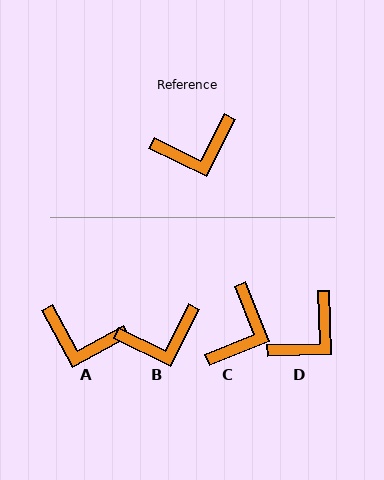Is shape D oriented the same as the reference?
No, it is off by about 28 degrees.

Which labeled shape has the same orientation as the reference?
B.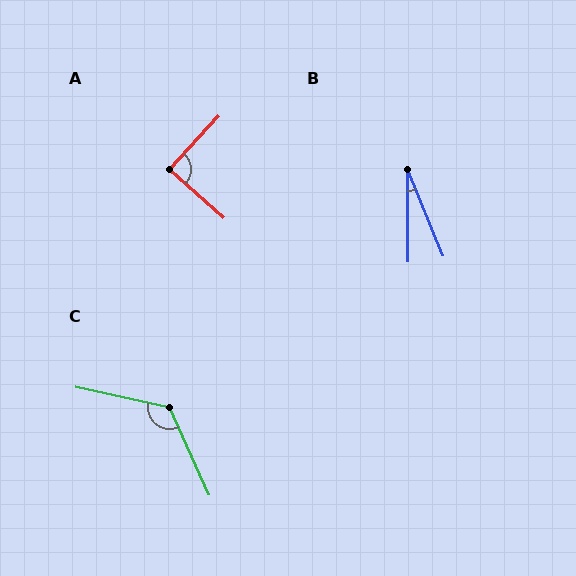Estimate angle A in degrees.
Approximately 88 degrees.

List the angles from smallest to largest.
B (22°), A (88°), C (127°).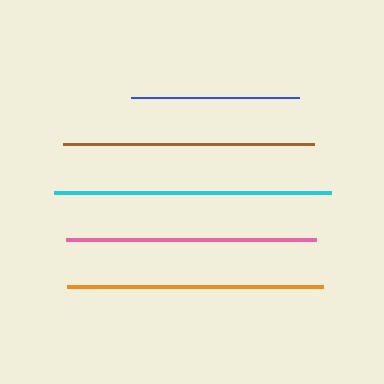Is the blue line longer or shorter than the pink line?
The pink line is longer than the blue line.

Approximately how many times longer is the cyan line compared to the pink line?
The cyan line is approximately 1.1 times the length of the pink line.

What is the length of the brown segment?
The brown segment is approximately 251 pixels long.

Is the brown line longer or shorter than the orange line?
The orange line is longer than the brown line.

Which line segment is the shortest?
The blue line is the shortest at approximately 168 pixels.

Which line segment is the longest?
The cyan line is the longest at approximately 278 pixels.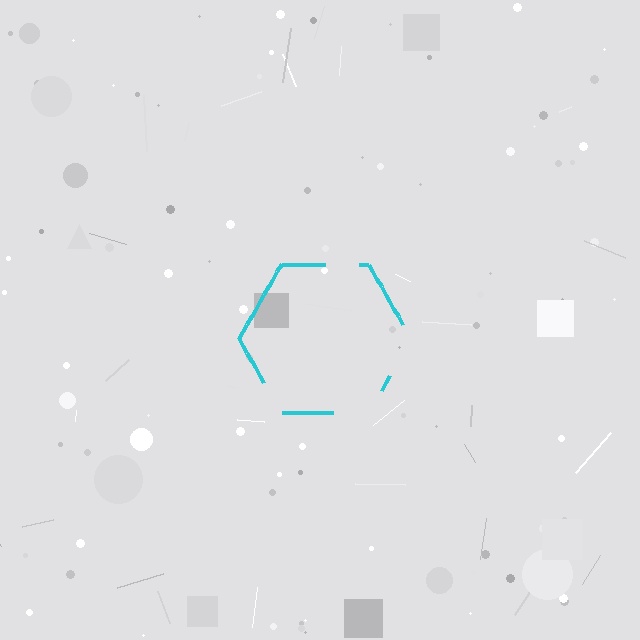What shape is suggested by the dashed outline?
The dashed outline suggests a hexagon.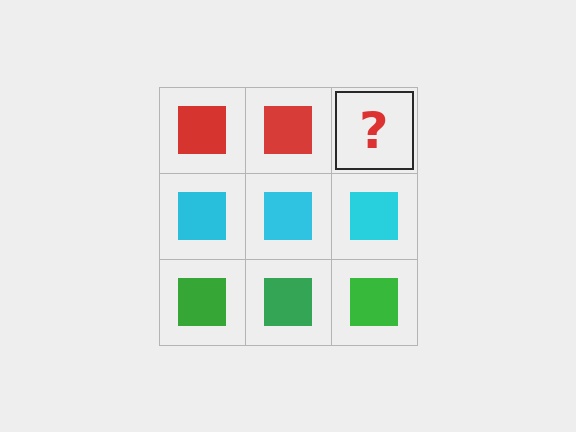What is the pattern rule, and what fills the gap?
The rule is that each row has a consistent color. The gap should be filled with a red square.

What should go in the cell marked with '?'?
The missing cell should contain a red square.